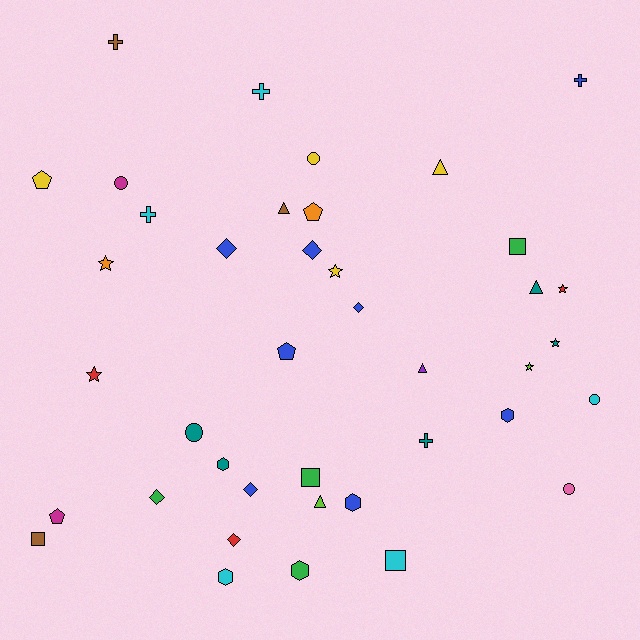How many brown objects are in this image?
There are 3 brown objects.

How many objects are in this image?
There are 40 objects.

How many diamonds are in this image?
There are 6 diamonds.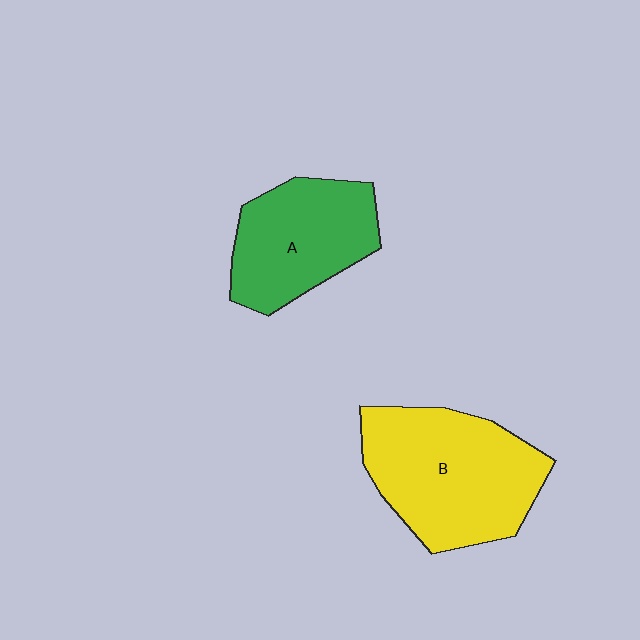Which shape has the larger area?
Shape B (yellow).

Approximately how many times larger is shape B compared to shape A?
Approximately 1.4 times.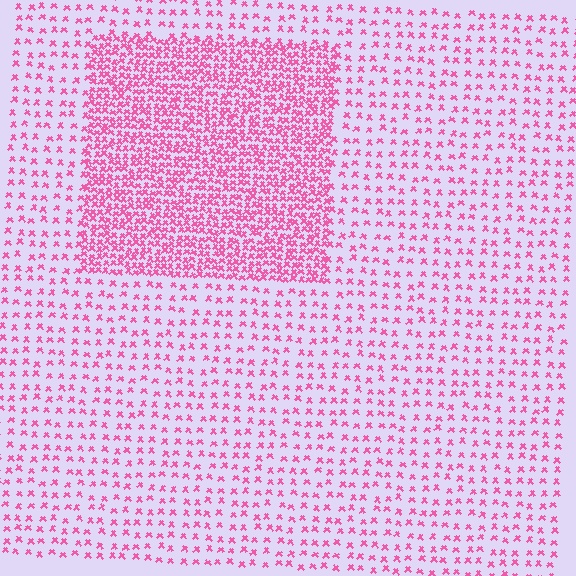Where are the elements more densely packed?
The elements are more densely packed inside the rectangle boundary.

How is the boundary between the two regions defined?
The boundary is defined by a change in element density (approximately 2.7x ratio). All elements are the same color, size, and shape.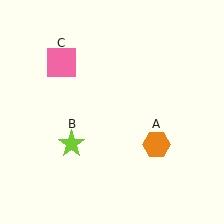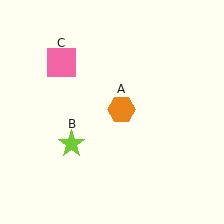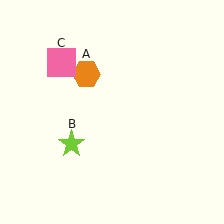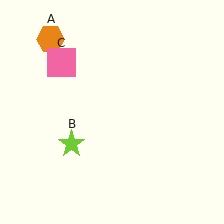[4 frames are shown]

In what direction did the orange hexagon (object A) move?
The orange hexagon (object A) moved up and to the left.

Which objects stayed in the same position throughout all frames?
Lime star (object B) and pink square (object C) remained stationary.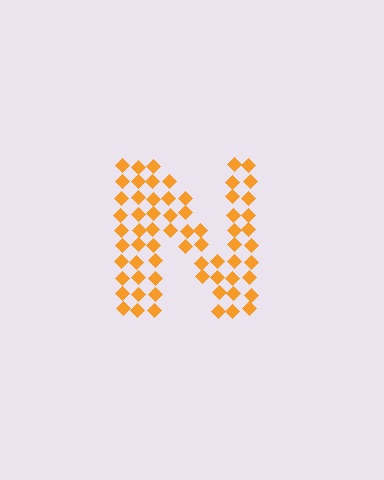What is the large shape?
The large shape is the letter N.